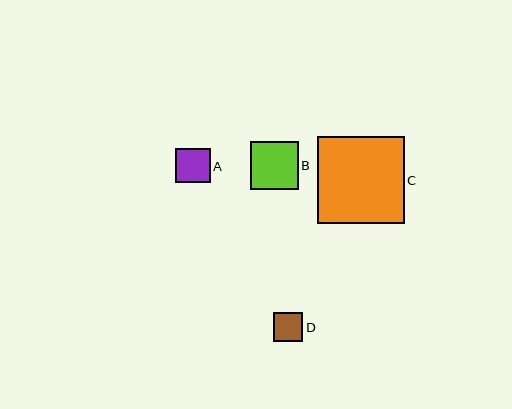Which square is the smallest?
Square D is the smallest with a size of approximately 30 pixels.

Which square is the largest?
Square C is the largest with a size of approximately 87 pixels.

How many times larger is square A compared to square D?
Square A is approximately 1.2 times the size of square D.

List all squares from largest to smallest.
From largest to smallest: C, B, A, D.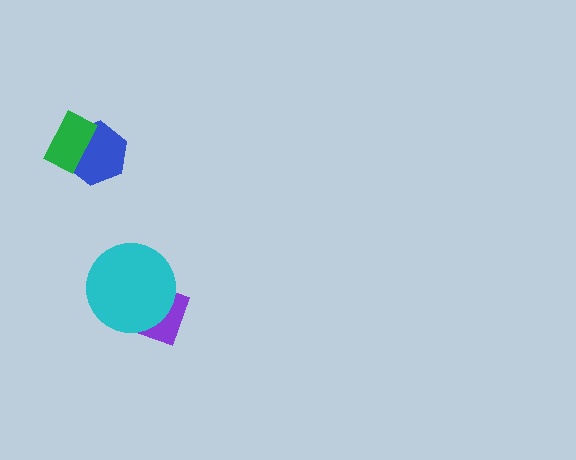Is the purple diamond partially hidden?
Yes, it is partially covered by another shape.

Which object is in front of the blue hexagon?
The green rectangle is in front of the blue hexagon.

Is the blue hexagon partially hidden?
Yes, it is partially covered by another shape.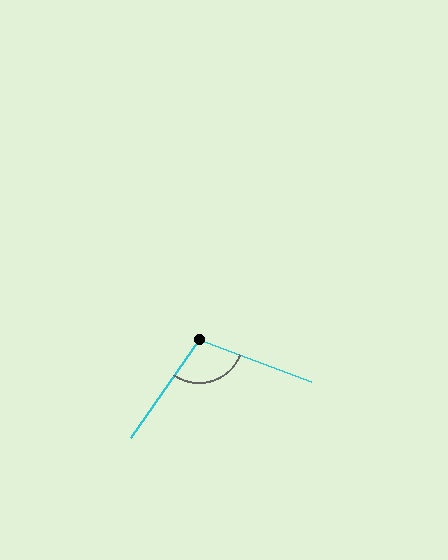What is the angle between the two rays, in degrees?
Approximately 104 degrees.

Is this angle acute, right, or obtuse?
It is obtuse.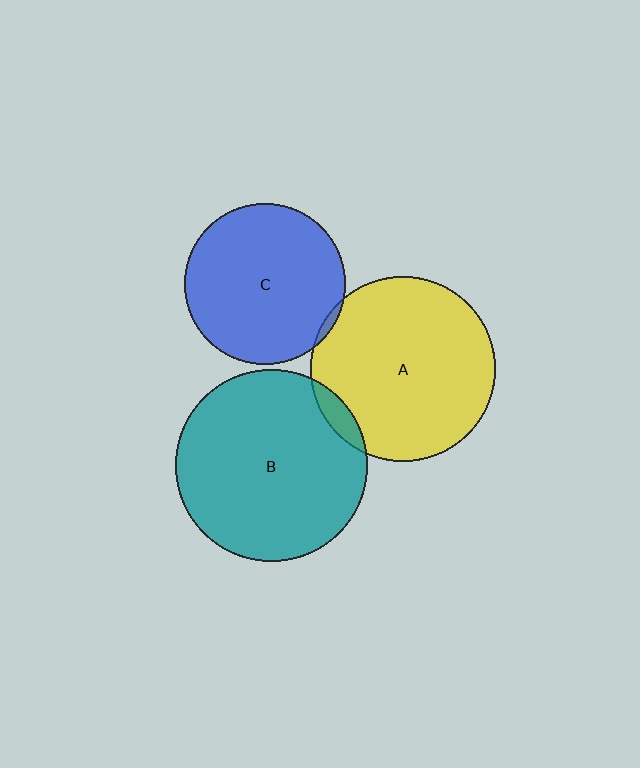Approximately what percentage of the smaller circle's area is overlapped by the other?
Approximately 5%.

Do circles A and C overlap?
Yes.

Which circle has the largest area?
Circle B (teal).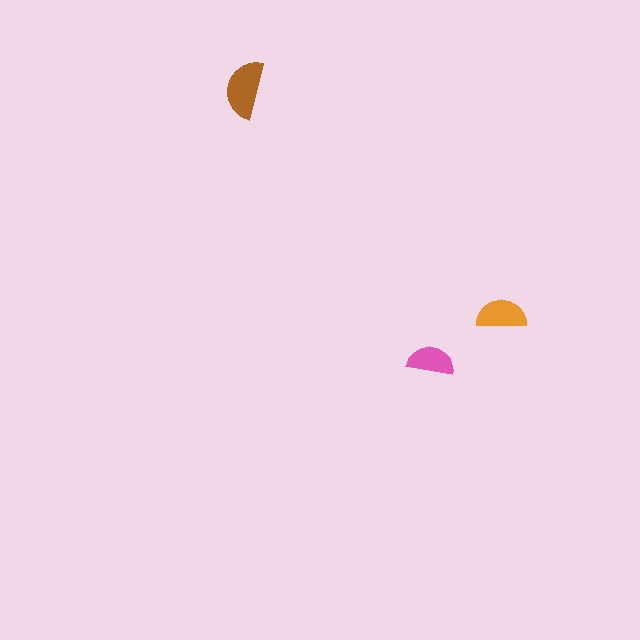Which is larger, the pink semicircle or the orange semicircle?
The orange one.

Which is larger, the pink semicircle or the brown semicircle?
The brown one.